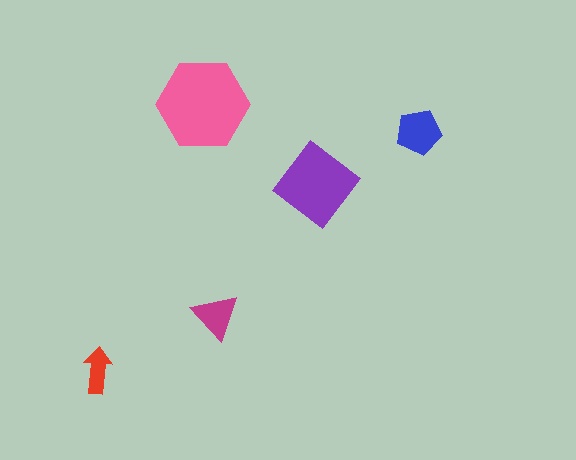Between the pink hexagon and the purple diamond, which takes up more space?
The pink hexagon.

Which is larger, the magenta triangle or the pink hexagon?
The pink hexagon.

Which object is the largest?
The pink hexagon.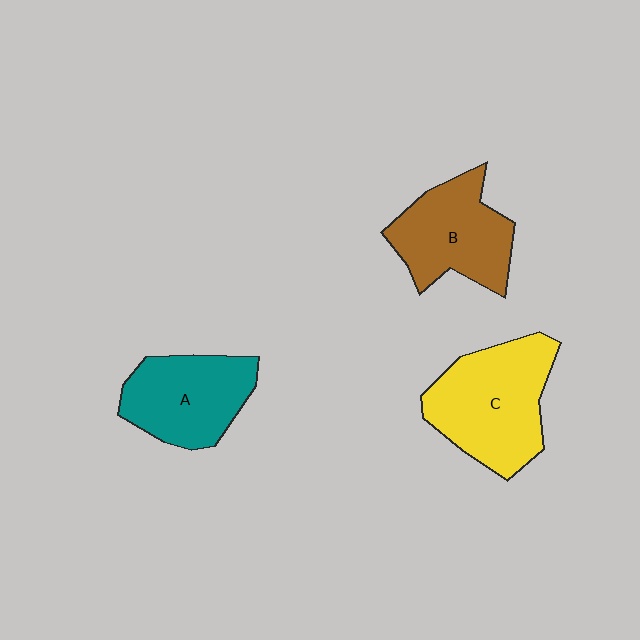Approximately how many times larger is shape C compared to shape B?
Approximately 1.2 times.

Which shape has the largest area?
Shape C (yellow).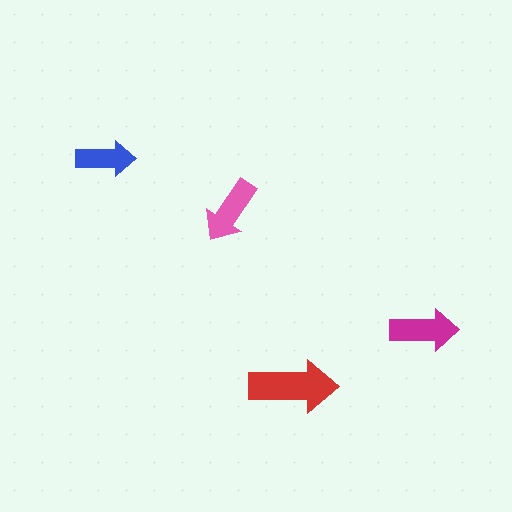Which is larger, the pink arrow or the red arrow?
The red one.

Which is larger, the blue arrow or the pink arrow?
The pink one.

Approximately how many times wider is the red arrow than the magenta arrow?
About 1.5 times wider.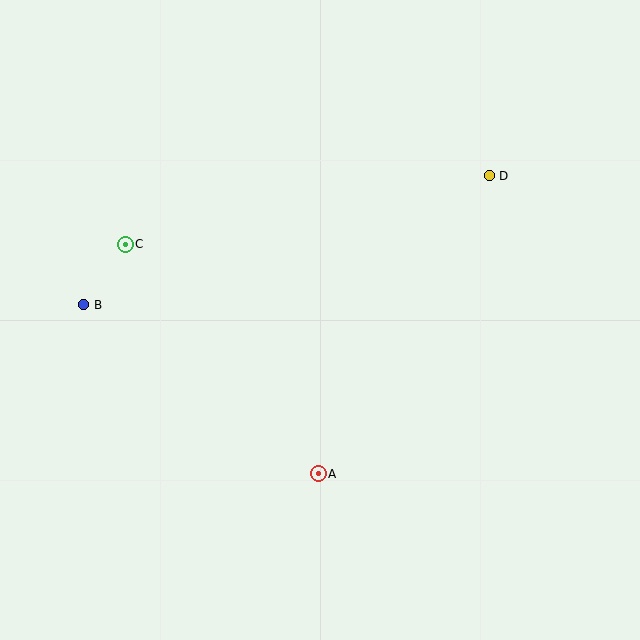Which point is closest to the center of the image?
Point A at (318, 474) is closest to the center.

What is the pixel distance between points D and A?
The distance between D and A is 344 pixels.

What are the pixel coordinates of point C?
Point C is at (125, 244).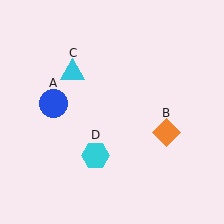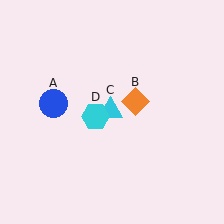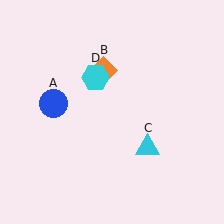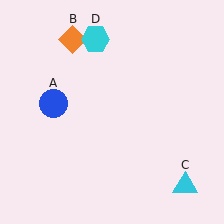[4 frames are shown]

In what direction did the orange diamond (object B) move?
The orange diamond (object B) moved up and to the left.